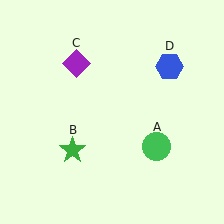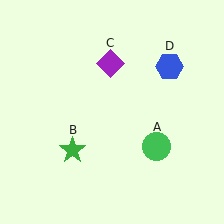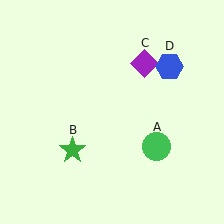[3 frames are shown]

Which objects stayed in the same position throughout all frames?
Green circle (object A) and green star (object B) and blue hexagon (object D) remained stationary.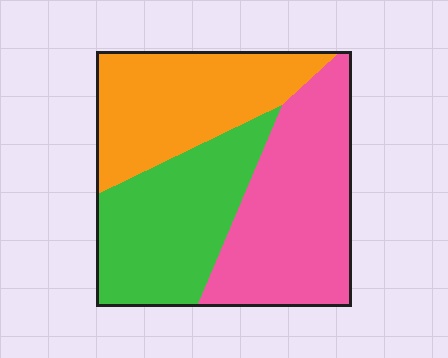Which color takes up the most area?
Pink, at roughly 40%.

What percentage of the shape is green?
Green takes up about one third (1/3) of the shape.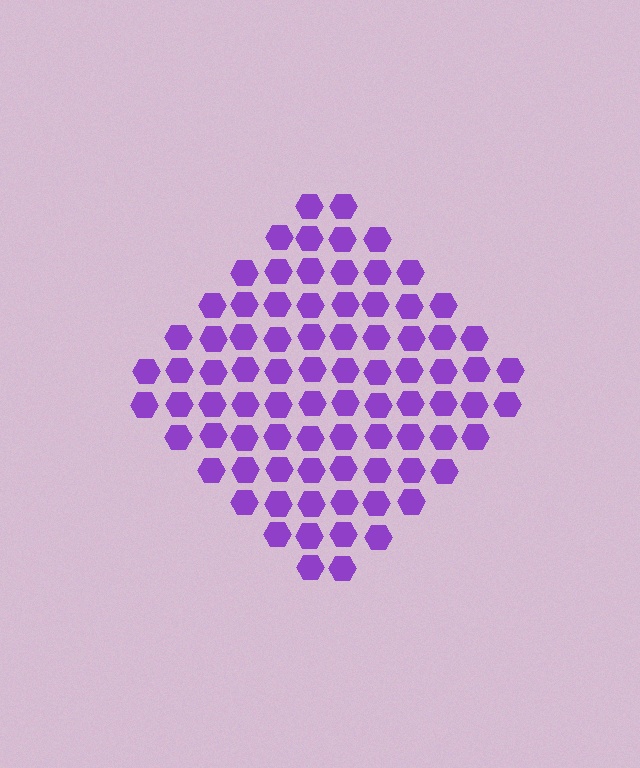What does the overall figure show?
The overall figure shows a diamond.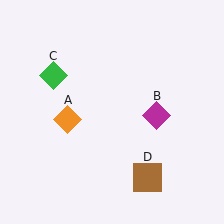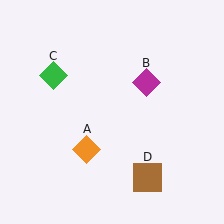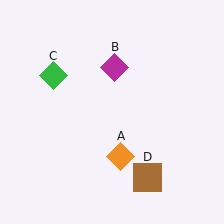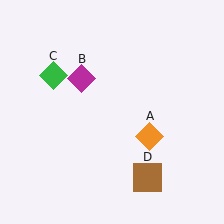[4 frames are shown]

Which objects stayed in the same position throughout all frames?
Green diamond (object C) and brown square (object D) remained stationary.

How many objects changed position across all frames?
2 objects changed position: orange diamond (object A), magenta diamond (object B).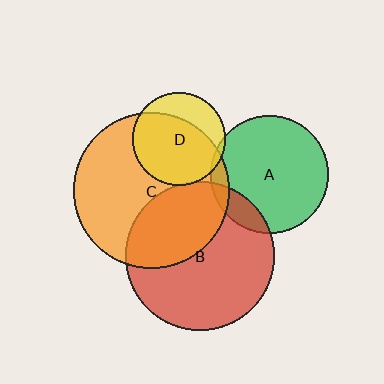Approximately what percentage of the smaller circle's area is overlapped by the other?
Approximately 5%.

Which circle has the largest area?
Circle C (orange).